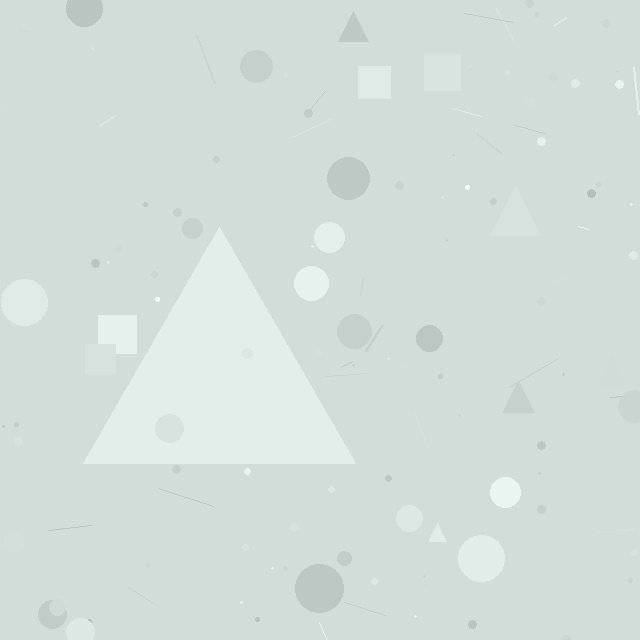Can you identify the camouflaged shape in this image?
The camouflaged shape is a triangle.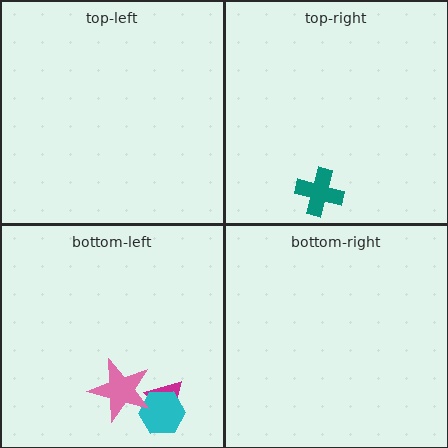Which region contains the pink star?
The bottom-left region.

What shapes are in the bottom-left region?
The magenta triangle, the cyan hexagon, the pink star.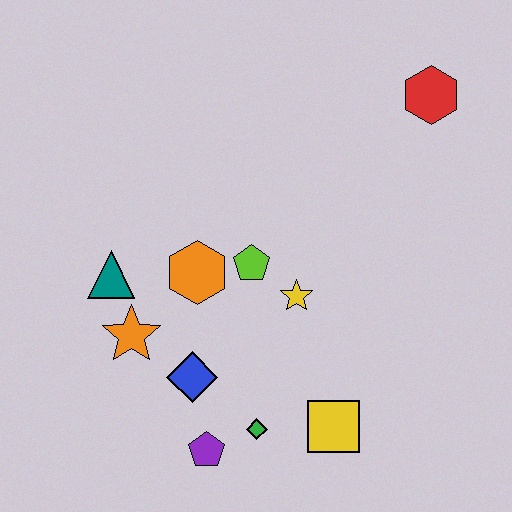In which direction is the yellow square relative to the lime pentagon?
The yellow square is below the lime pentagon.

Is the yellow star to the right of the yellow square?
No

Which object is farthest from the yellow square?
The red hexagon is farthest from the yellow square.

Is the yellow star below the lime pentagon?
Yes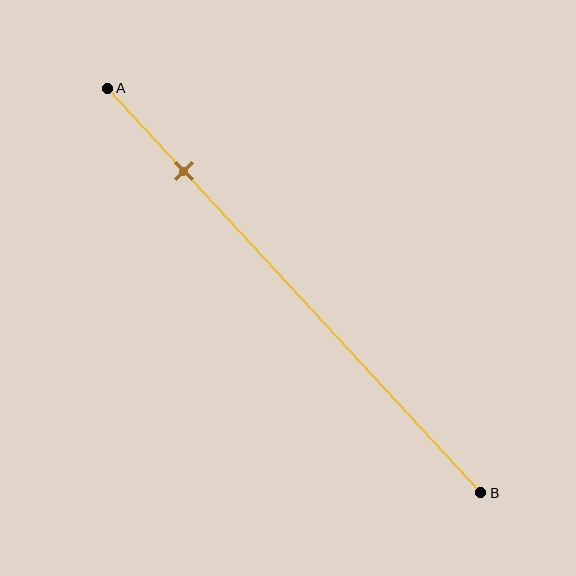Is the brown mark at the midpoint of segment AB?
No, the mark is at about 20% from A, not at the 50% midpoint.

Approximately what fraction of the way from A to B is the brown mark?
The brown mark is approximately 20% of the way from A to B.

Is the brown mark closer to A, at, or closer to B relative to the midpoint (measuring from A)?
The brown mark is closer to point A than the midpoint of segment AB.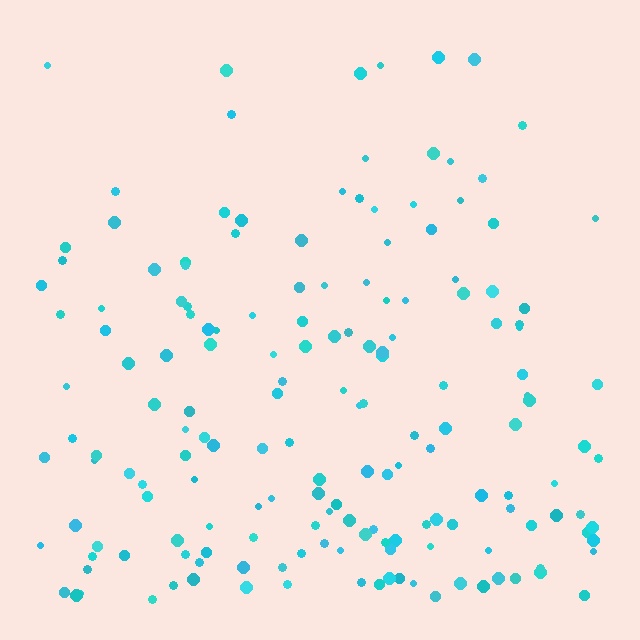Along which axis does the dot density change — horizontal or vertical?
Vertical.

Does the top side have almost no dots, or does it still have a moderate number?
Still a moderate number, just noticeably fewer than the bottom.